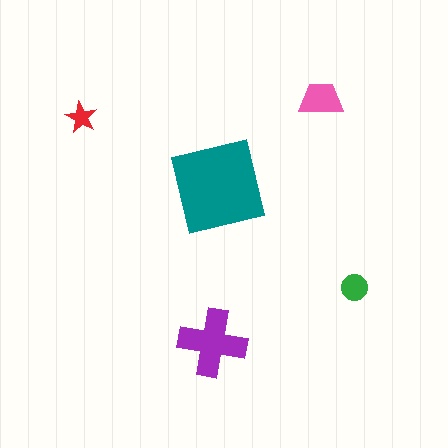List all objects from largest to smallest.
The teal square, the purple cross, the pink trapezoid, the green circle, the red star.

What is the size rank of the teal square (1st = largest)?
1st.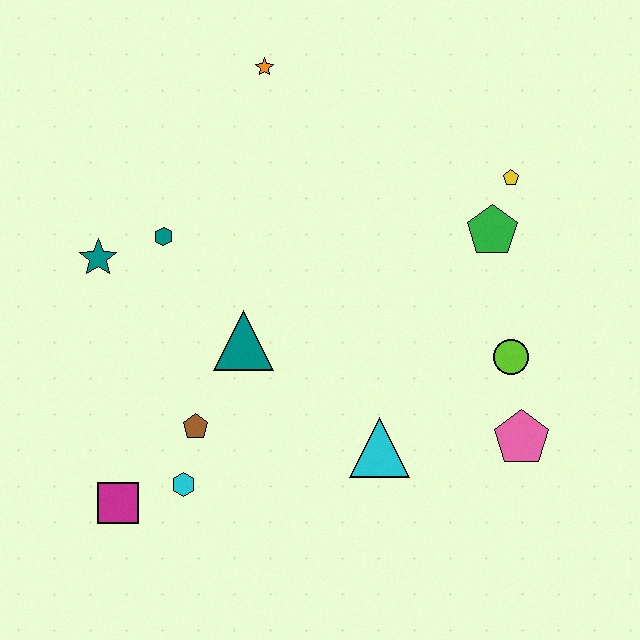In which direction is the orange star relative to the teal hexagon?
The orange star is above the teal hexagon.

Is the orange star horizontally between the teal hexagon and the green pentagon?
Yes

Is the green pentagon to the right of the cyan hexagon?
Yes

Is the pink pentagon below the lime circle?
Yes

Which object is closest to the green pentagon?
The yellow pentagon is closest to the green pentagon.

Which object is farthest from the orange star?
The magenta square is farthest from the orange star.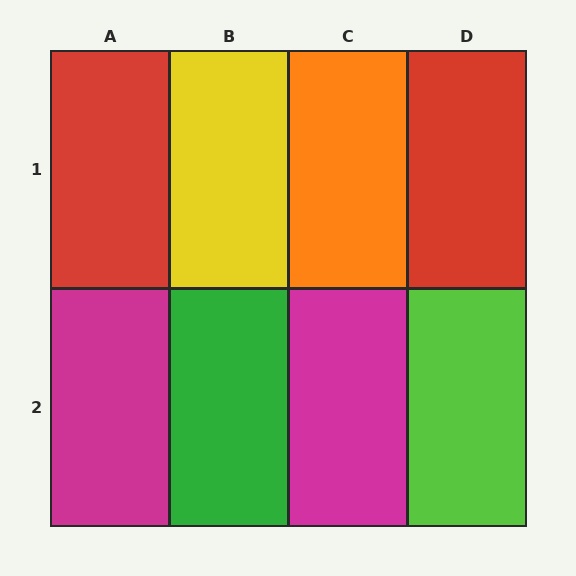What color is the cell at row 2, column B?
Green.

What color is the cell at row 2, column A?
Magenta.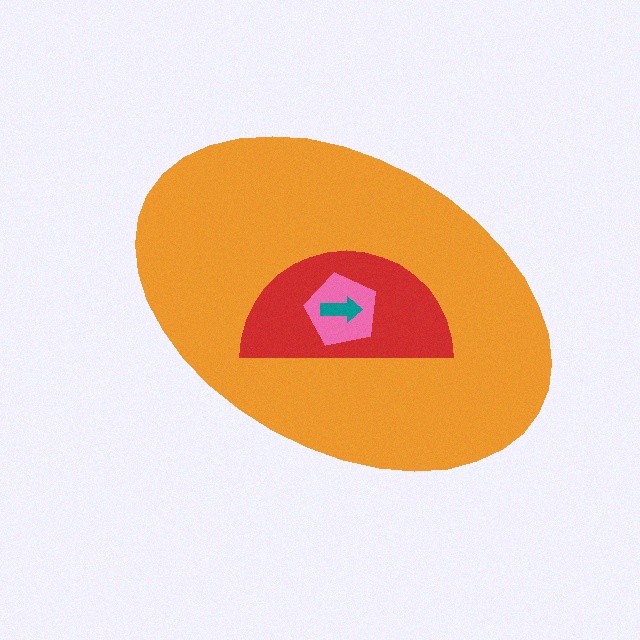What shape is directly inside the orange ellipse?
The red semicircle.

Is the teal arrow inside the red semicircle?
Yes.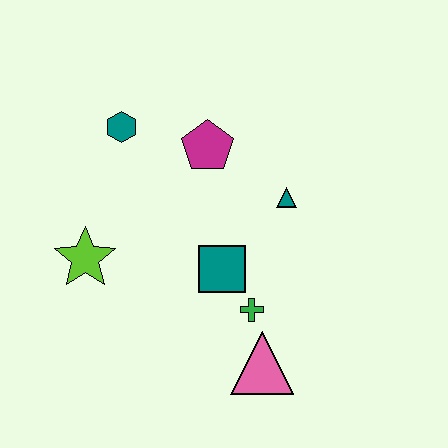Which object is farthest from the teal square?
The teal hexagon is farthest from the teal square.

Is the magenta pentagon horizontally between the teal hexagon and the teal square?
Yes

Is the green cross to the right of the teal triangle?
No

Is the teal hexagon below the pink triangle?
No